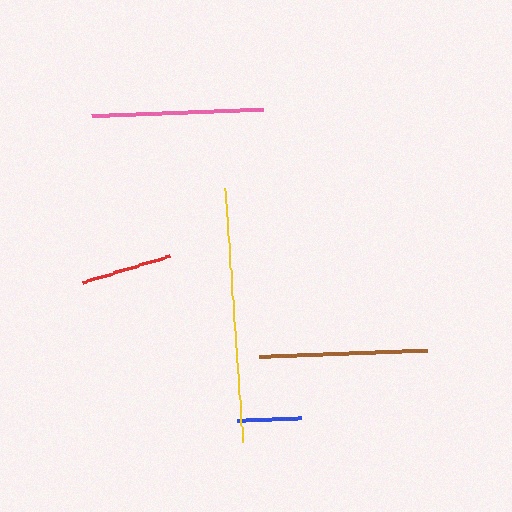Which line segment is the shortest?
The blue line is the shortest at approximately 64 pixels.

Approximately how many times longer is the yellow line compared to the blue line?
The yellow line is approximately 4.0 times the length of the blue line.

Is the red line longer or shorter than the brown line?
The brown line is longer than the red line.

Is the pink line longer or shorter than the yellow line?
The yellow line is longer than the pink line.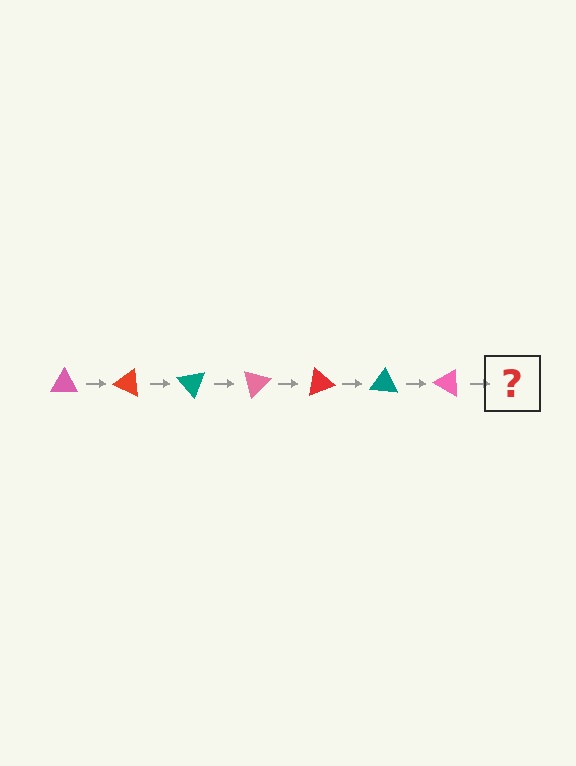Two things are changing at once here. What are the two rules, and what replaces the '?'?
The two rules are that it rotates 25 degrees each step and the color cycles through pink, red, and teal. The '?' should be a red triangle, rotated 175 degrees from the start.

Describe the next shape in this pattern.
It should be a red triangle, rotated 175 degrees from the start.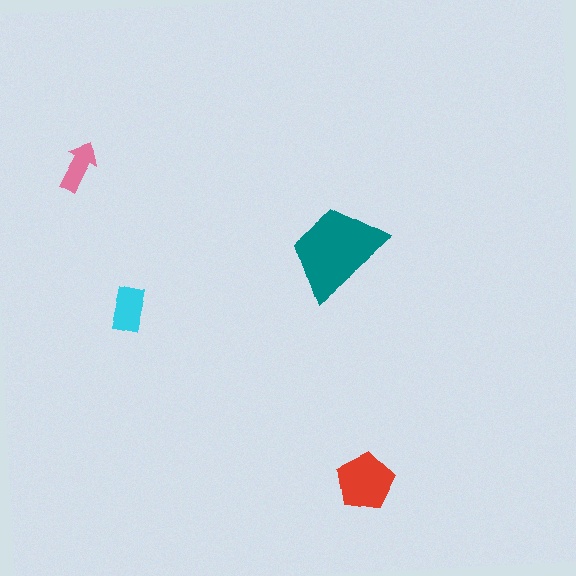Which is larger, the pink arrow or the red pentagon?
The red pentagon.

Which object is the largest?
The teal trapezoid.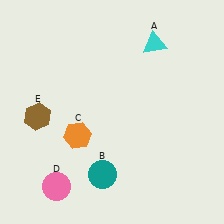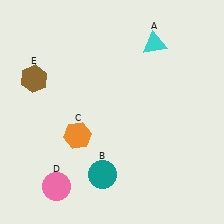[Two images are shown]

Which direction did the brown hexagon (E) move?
The brown hexagon (E) moved up.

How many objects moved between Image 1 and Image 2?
1 object moved between the two images.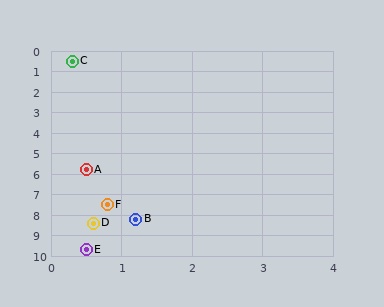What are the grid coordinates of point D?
Point D is at approximately (0.6, 8.4).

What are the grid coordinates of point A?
Point A is at approximately (0.5, 5.8).